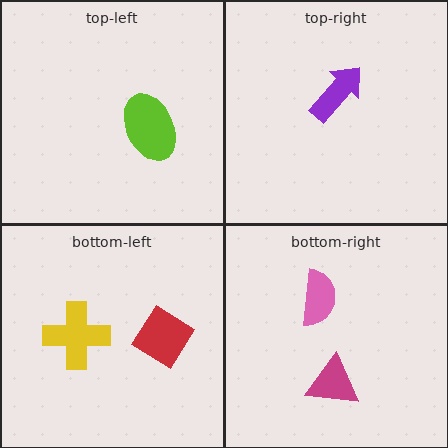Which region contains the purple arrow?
The top-right region.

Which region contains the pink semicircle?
The bottom-right region.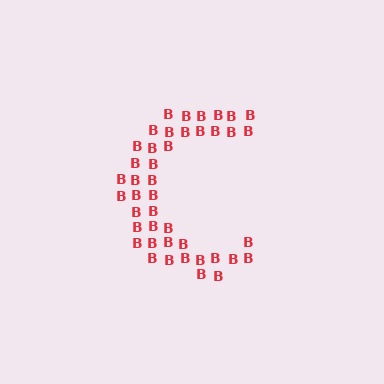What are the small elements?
The small elements are letter B's.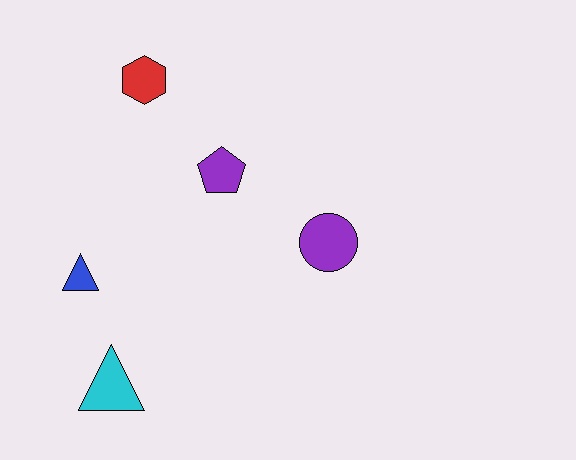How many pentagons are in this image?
There is 1 pentagon.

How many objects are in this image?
There are 5 objects.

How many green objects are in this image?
There are no green objects.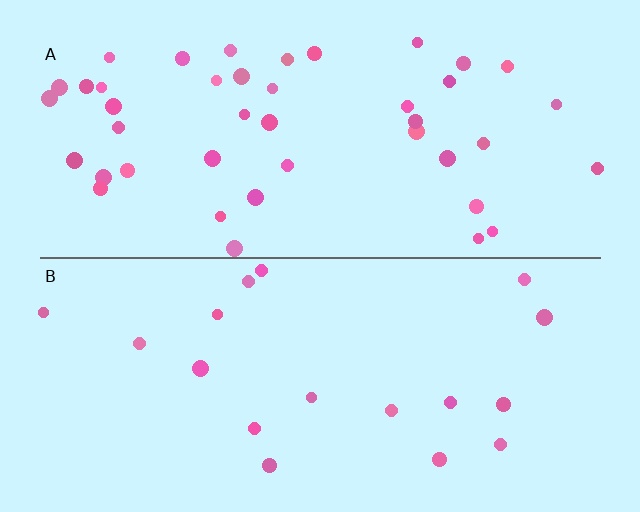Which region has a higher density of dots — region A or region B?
A (the top).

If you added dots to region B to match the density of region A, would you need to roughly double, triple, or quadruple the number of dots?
Approximately double.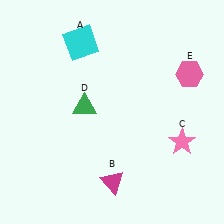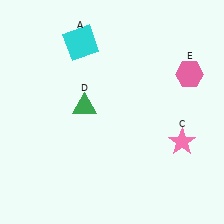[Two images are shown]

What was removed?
The magenta triangle (B) was removed in Image 2.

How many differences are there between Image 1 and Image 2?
There is 1 difference between the two images.